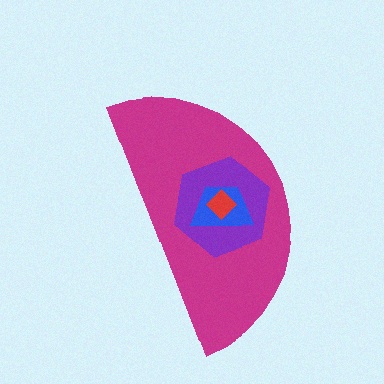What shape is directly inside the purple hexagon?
The blue trapezoid.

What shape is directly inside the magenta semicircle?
The purple hexagon.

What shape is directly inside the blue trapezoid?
The red diamond.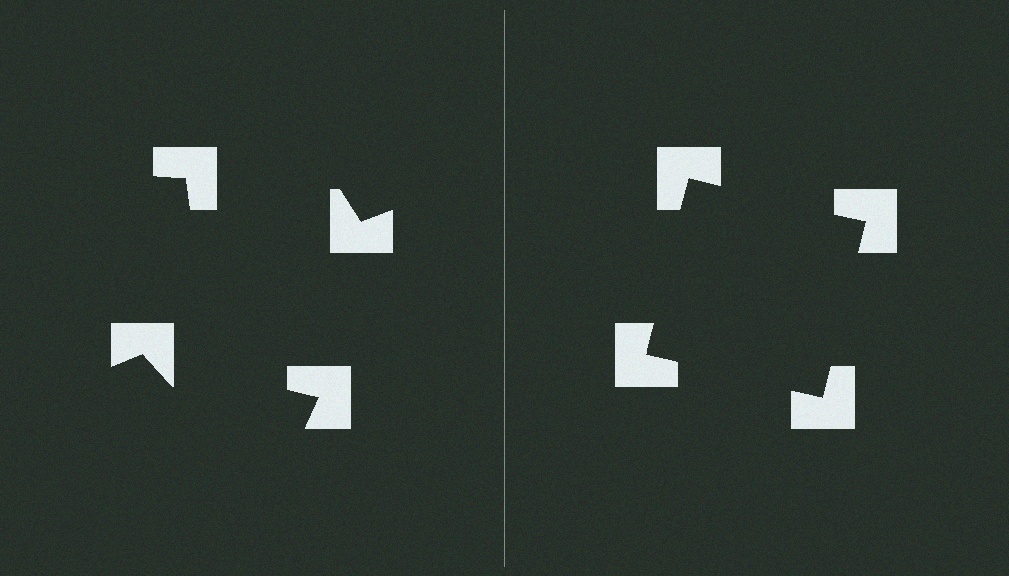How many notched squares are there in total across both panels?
8 — 4 on each side.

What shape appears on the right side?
An illusory square.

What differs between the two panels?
The notched squares are positioned identically on both sides; only the wedge orientations differ. On the right they align to a square; on the left they are misaligned.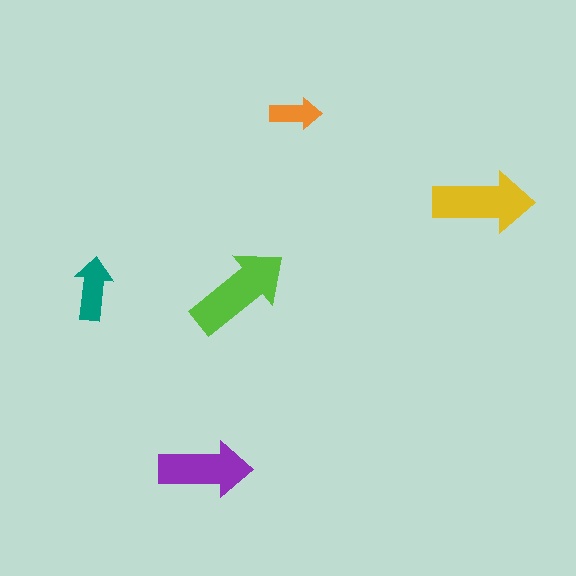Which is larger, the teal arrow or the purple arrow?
The purple one.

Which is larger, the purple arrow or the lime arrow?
The lime one.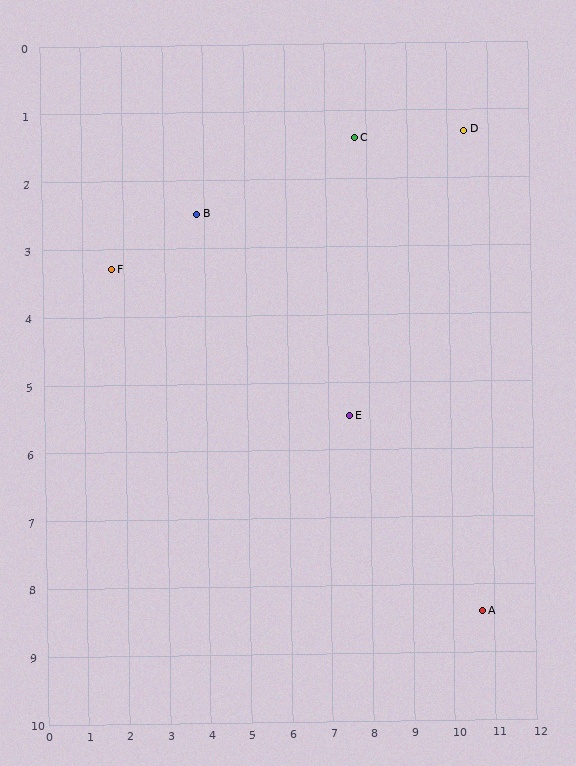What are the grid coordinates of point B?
Point B is at approximately (3.8, 2.5).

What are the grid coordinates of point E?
Point E is at approximately (7.5, 5.5).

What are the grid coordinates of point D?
Point D is at approximately (10.4, 1.3).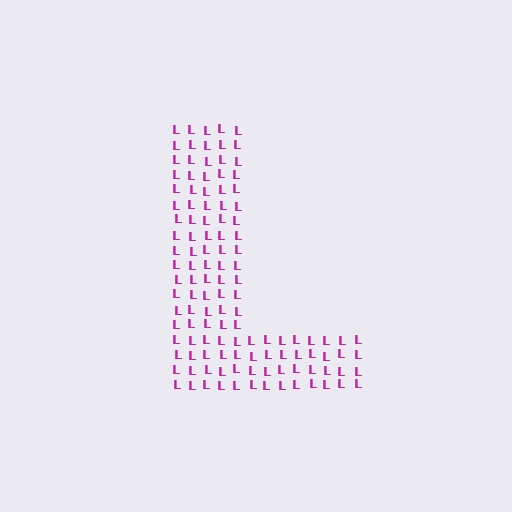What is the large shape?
The large shape is the letter L.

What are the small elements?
The small elements are letter L's.